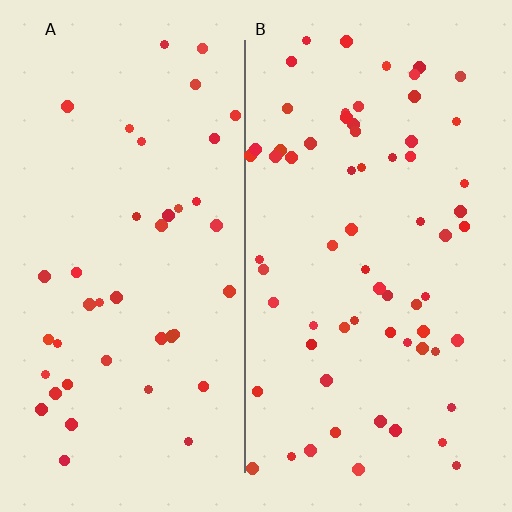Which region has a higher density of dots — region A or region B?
B (the right).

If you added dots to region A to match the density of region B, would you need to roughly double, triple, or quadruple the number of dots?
Approximately double.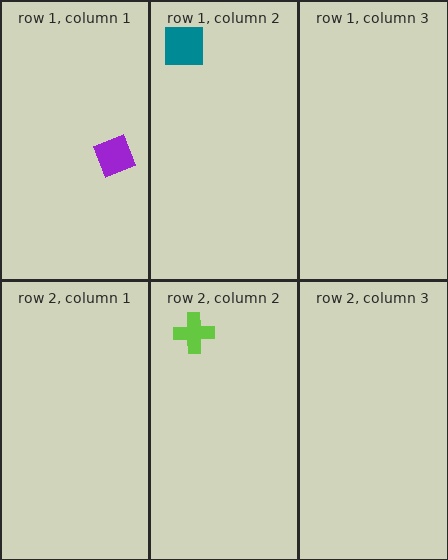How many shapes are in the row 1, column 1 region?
1.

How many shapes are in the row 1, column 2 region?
1.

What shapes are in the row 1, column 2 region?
The teal square.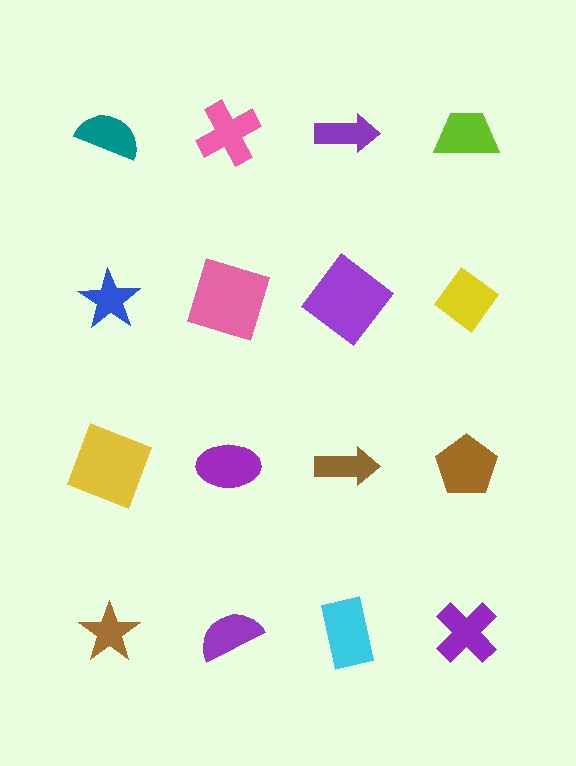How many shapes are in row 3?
4 shapes.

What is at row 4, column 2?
A purple semicircle.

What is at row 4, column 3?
A cyan rectangle.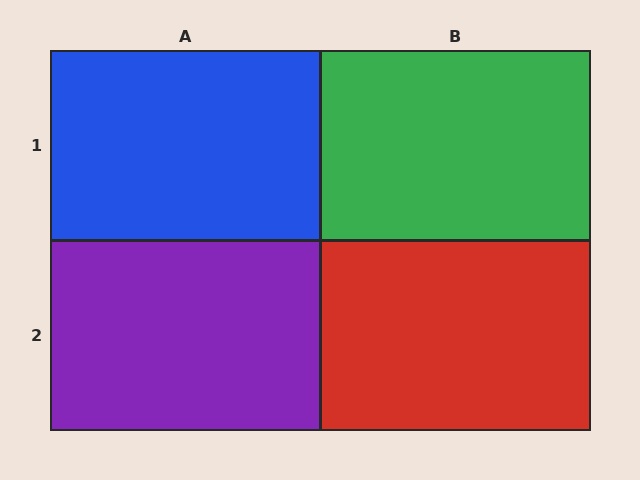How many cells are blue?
1 cell is blue.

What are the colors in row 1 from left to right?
Blue, green.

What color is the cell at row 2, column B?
Red.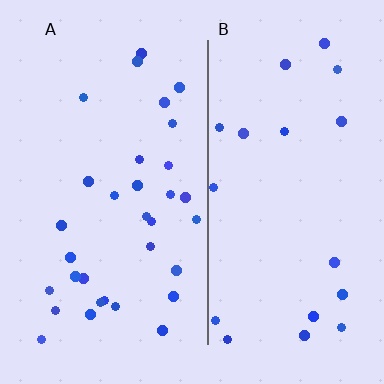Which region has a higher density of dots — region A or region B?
A (the left).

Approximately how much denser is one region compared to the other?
Approximately 1.7× — region A over region B.